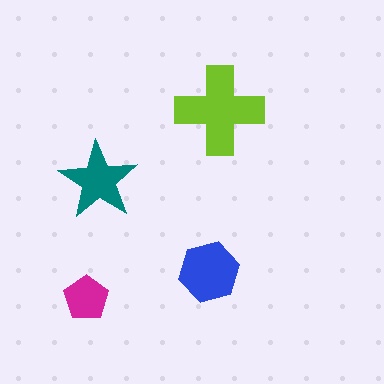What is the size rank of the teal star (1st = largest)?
3rd.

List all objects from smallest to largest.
The magenta pentagon, the teal star, the blue hexagon, the lime cross.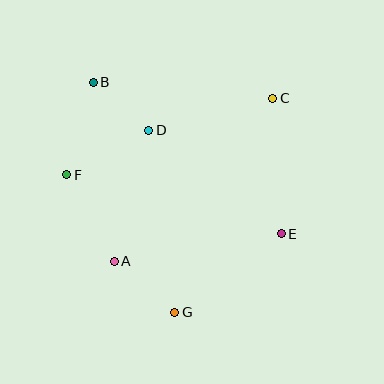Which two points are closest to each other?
Points B and D are closest to each other.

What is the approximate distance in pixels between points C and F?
The distance between C and F is approximately 220 pixels.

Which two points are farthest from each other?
Points B and G are farthest from each other.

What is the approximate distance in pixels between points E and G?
The distance between E and G is approximately 132 pixels.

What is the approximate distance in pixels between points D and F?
The distance between D and F is approximately 93 pixels.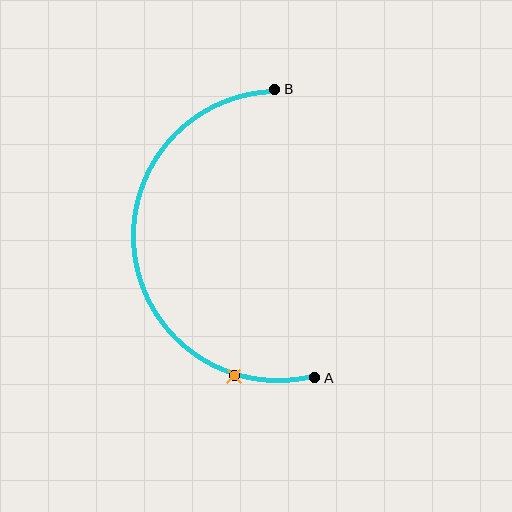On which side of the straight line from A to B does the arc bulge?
The arc bulges to the left of the straight line connecting A and B.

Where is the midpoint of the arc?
The arc midpoint is the point on the curve farthest from the straight line joining A and B. It sits to the left of that line.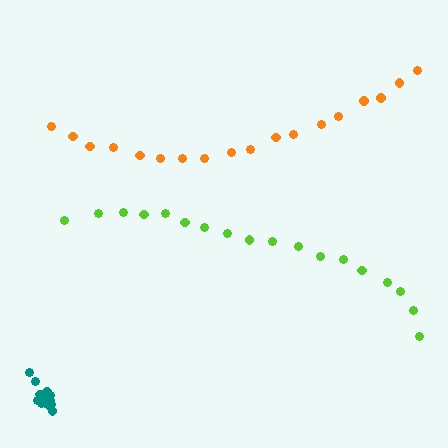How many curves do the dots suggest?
There are 3 distinct paths.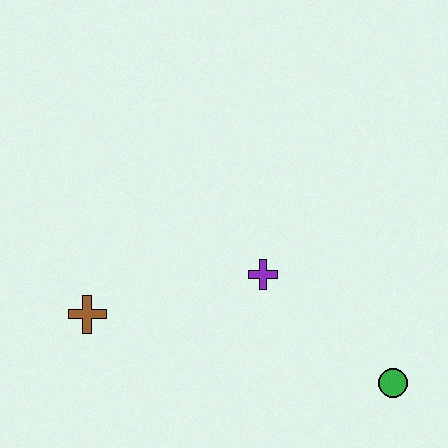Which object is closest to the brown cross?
The purple cross is closest to the brown cross.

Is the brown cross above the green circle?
Yes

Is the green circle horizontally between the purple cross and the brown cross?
No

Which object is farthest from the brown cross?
The green circle is farthest from the brown cross.